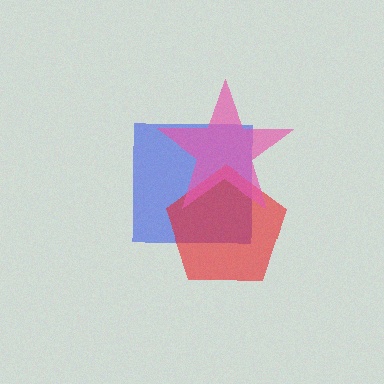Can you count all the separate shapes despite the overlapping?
Yes, there are 3 separate shapes.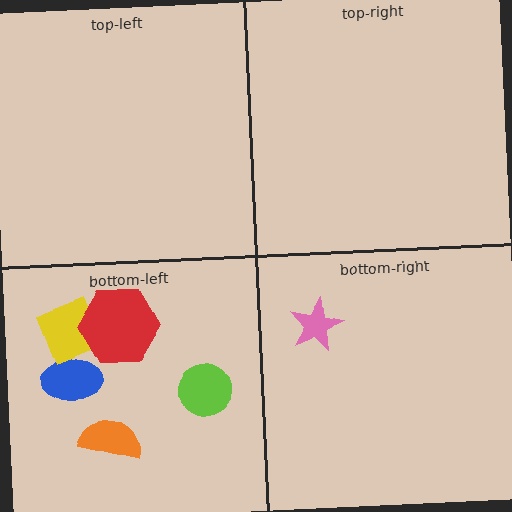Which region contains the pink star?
The bottom-right region.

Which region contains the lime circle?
The bottom-left region.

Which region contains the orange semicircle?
The bottom-left region.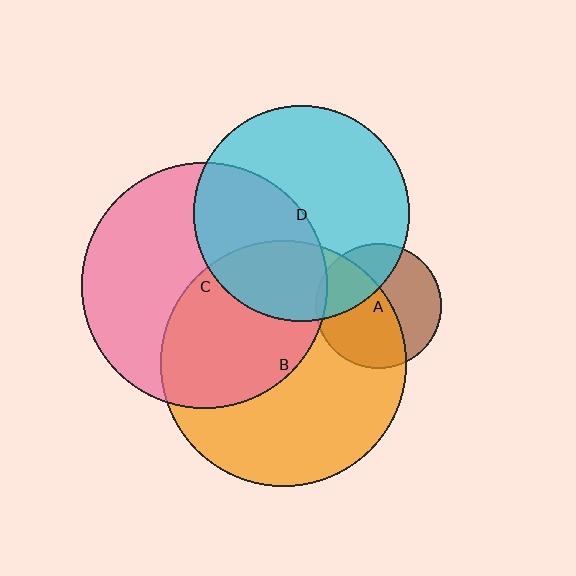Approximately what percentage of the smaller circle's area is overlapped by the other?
Approximately 55%.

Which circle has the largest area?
Circle B (orange).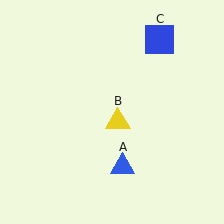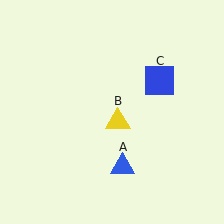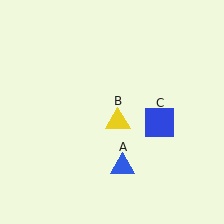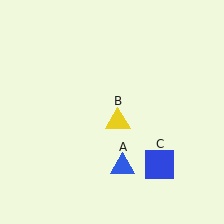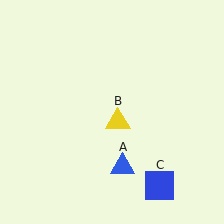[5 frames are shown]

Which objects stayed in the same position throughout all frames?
Blue triangle (object A) and yellow triangle (object B) remained stationary.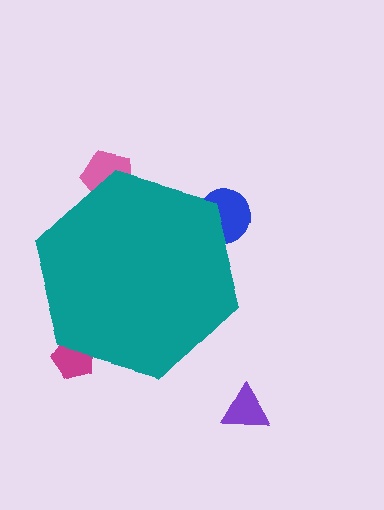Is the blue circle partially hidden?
Yes, the blue circle is partially hidden behind the teal hexagon.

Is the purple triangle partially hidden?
No, the purple triangle is fully visible.